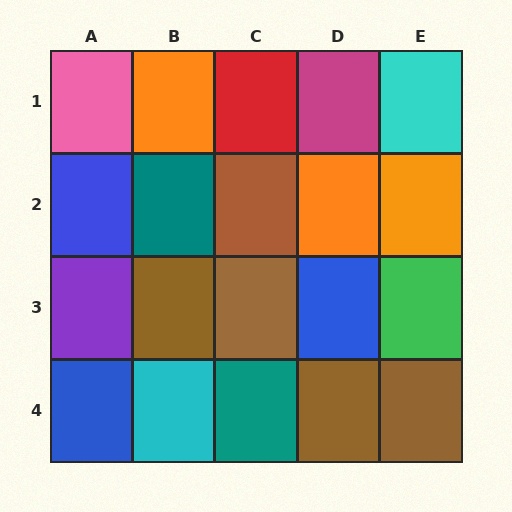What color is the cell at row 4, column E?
Brown.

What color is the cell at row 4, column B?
Cyan.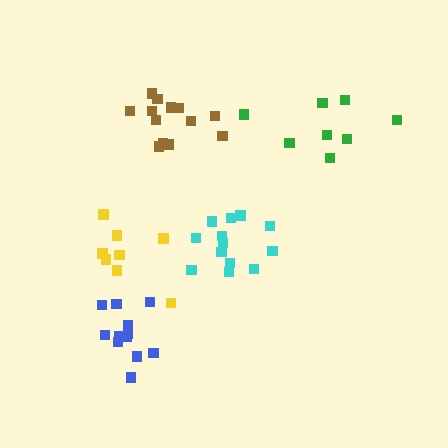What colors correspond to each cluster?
The clusters are colored: blue, yellow, brown, green, cyan.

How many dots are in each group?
Group 1: 12 dots, Group 2: 8 dots, Group 3: 13 dots, Group 4: 8 dots, Group 5: 13 dots (54 total).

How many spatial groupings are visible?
There are 5 spatial groupings.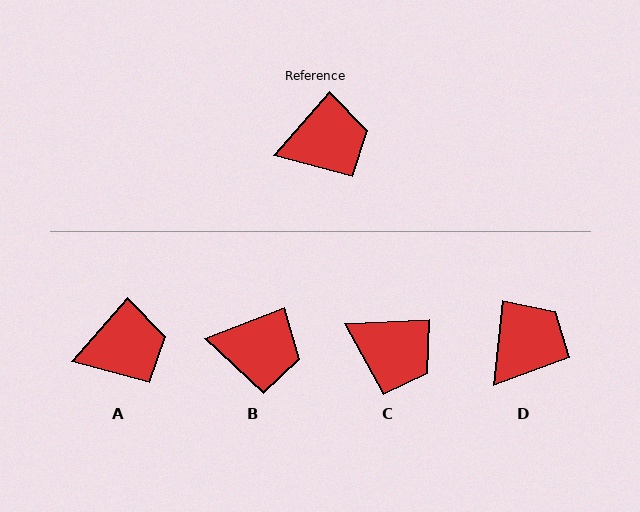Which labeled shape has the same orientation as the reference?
A.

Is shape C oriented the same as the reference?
No, it is off by about 46 degrees.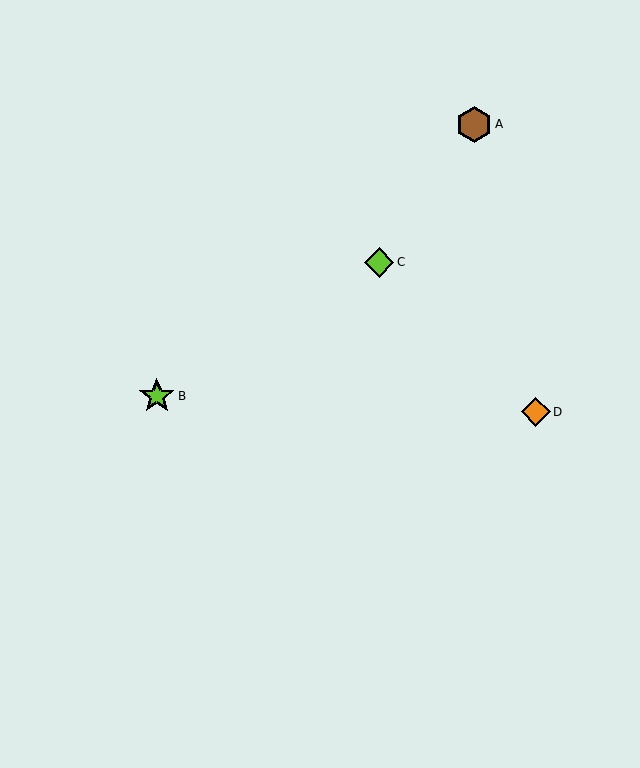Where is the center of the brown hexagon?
The center of the brown hexagon is at (474, 124).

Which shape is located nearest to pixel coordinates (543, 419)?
The orange diamond (labeled D) at (536, 412) is nearest to that location.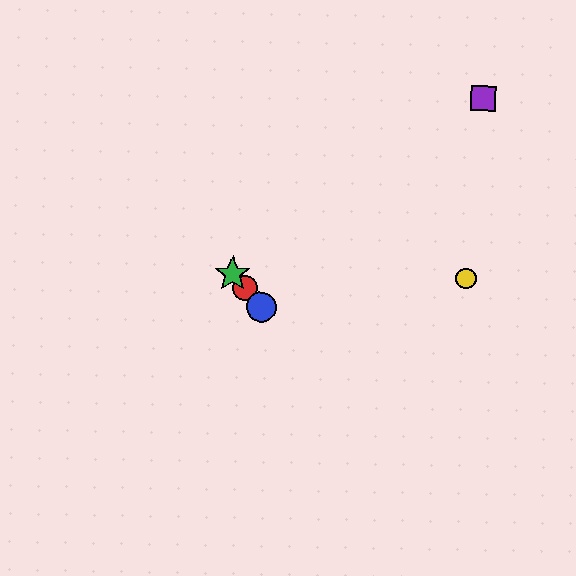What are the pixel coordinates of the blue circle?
The blue circle is at (261, 307).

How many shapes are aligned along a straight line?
3 shapes (the red circle, the blue circle, the green star) are aligned along a straight line.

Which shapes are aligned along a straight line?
The red circle, the blue circle, the green star are aligned along a straight line.